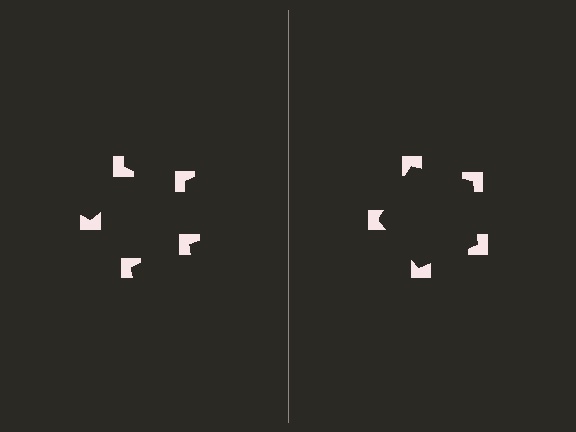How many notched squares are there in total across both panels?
10 — 5 on each side.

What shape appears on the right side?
An illusory pentagon.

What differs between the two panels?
The notched squares are positioned identically on both sides; only the wedge orientations differ. On the right they align to a pentagon; on the left they are misaligned.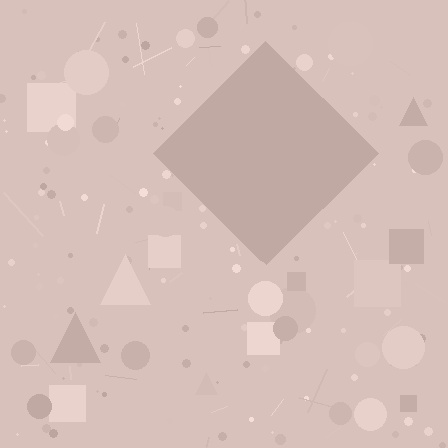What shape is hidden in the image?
A diamond is hidden in the image.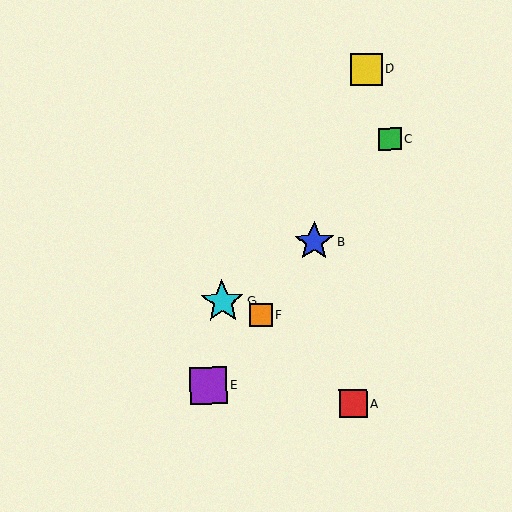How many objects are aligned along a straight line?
4 objects (B, C, E, F) are aligned along a straight line.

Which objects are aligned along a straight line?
Objects B, C, E, F are aligned along a straight line.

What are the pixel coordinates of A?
Object A is at (353, 404).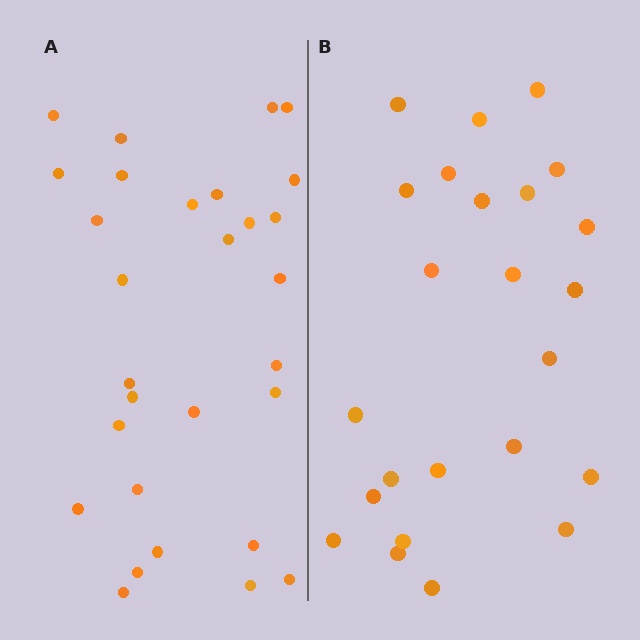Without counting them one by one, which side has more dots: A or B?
Region A (the left region) has more dots.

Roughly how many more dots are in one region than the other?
Region A has about 5 more dots than region B.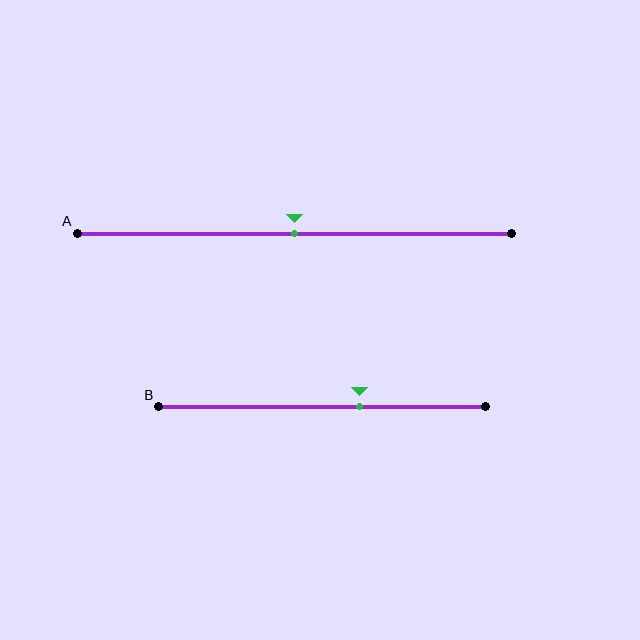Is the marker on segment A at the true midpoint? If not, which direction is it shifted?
Yes, the marker on segment A is at the true midpoint.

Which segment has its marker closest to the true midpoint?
Segment A has its marker closest to the true midpoint.